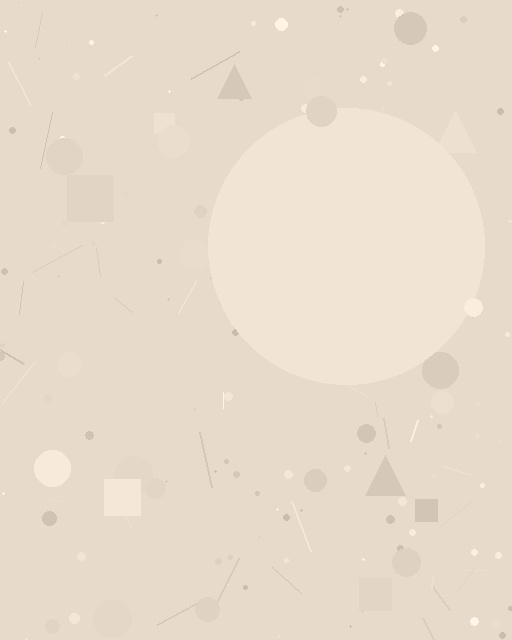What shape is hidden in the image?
A circle is hidden in the image.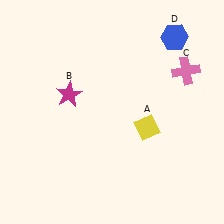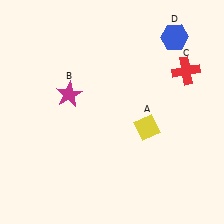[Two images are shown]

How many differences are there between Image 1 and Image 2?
There is 1 difference between the two images.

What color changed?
The cross (C) changed from pink in Image 1 to red in Image 2.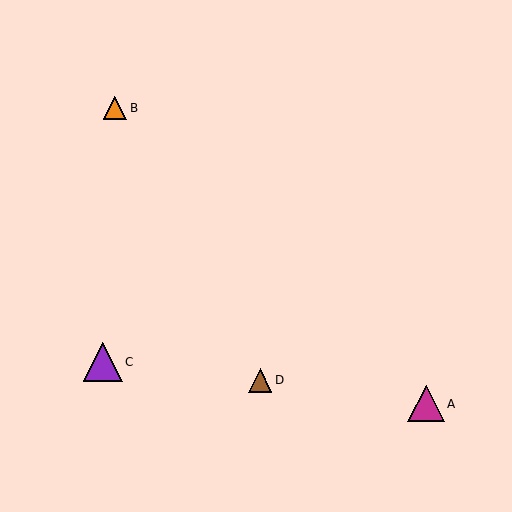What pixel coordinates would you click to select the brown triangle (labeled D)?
Click at (260, 380) to select the brown triangle D.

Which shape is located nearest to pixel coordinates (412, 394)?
The magenta triangle (labeled A) at (426, 404) is nearest to that location.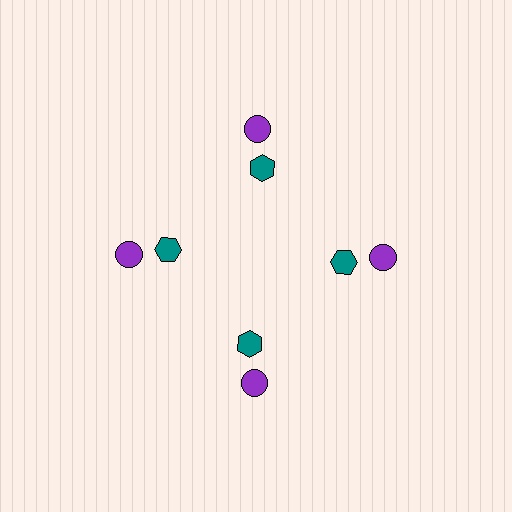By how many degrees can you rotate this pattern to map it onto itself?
The pattern maps onto itself every 90 degrees of rotation.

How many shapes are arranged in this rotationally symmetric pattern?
There are 8 shapes, arranged in 4 groups of 2.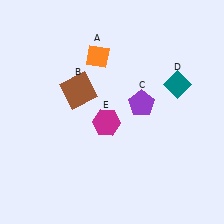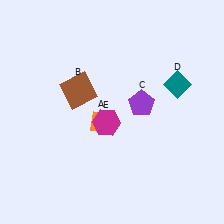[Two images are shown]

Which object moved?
The orange diamond (A) moved down.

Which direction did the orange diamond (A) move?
The orange diamond (A) moved down.